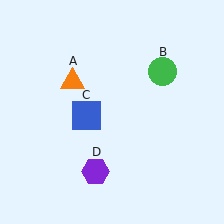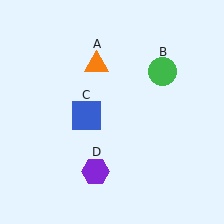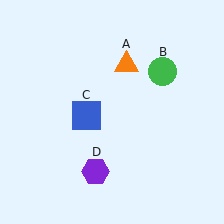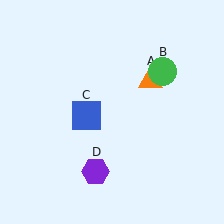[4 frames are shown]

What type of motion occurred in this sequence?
The orange triangle (object A) rotated clockwise around the center of the scene.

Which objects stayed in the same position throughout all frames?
Green circle (object B) and blue square (object C) and purple hexagon (object D) remained stationary.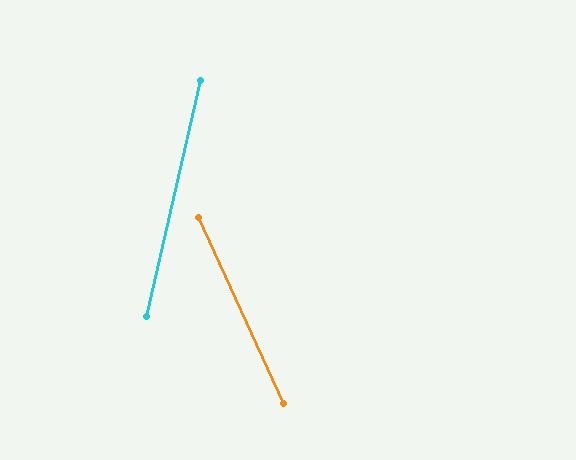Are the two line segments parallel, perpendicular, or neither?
Neither parallel nor perpendicular — they differ by about 38°.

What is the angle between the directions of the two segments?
Approximately 38 degrees.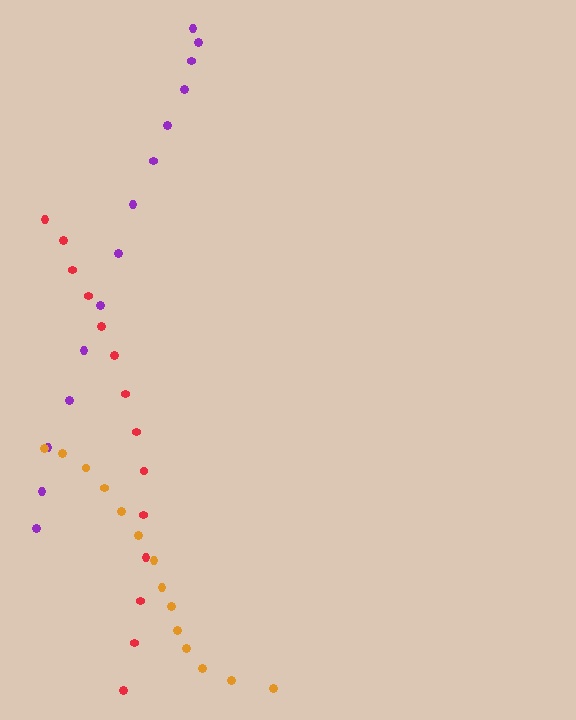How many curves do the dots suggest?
There are 3 distinct paths.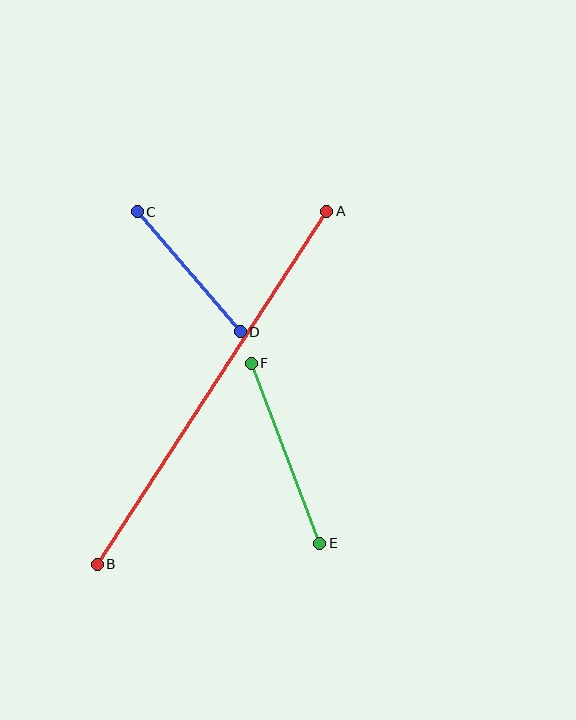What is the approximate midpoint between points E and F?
The midpoint is at approximately (285, 453) pixels.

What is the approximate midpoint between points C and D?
The midpoint is at approximately (189, 272) pixels.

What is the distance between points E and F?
The distance is approximately 192 pixels.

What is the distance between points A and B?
The distance is approximately 421 pixels.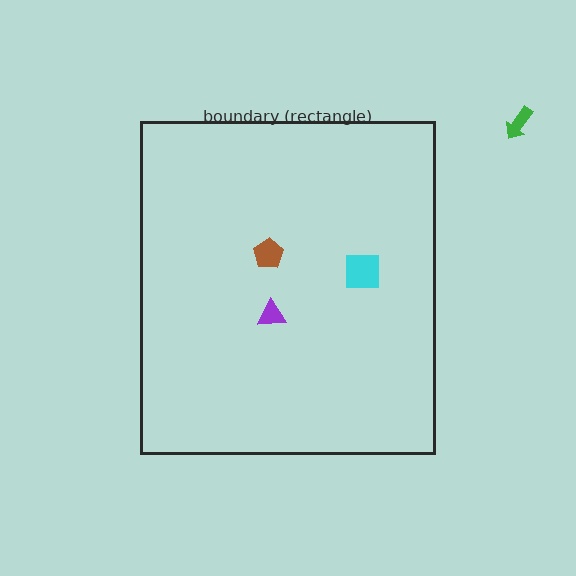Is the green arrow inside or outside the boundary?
Outside.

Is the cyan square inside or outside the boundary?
Inside.